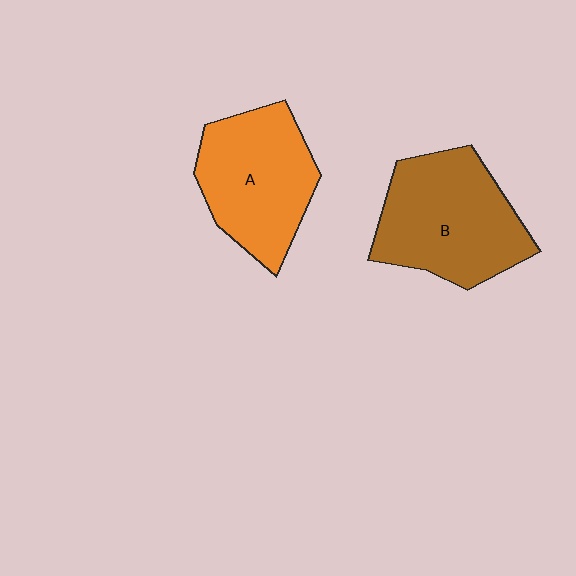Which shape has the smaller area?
Shape A (orange).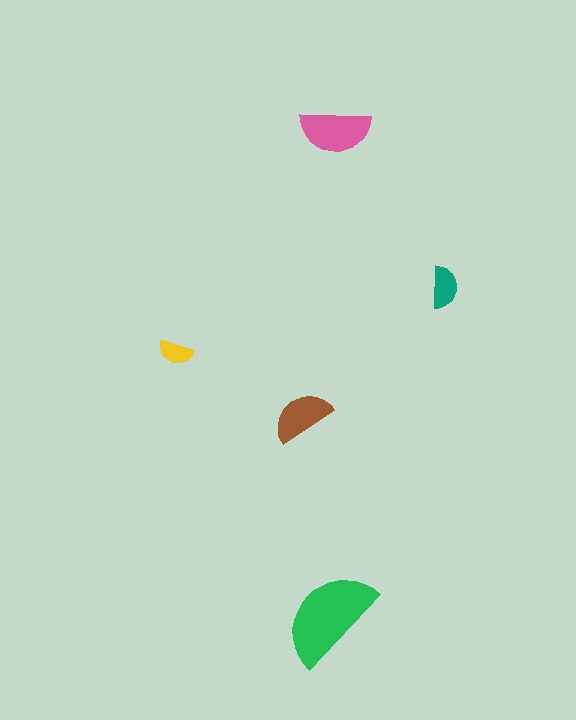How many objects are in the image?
There are 5 objects in the image.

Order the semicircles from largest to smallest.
the green one, the pink one, the brown one, the teal one, the yellow one.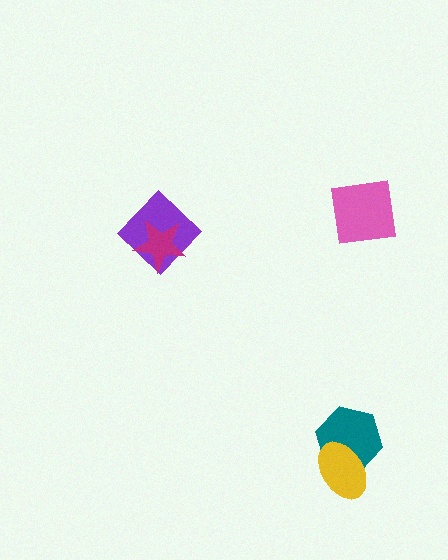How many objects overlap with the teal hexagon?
1 object overlaps with the teal hexagon.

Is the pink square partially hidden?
No, no other shape covers it.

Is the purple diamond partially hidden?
Yes, it is partially covered by another shape.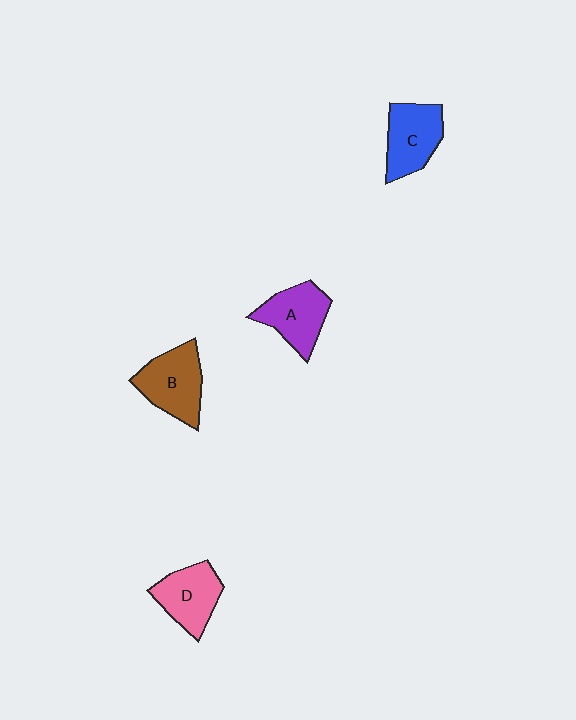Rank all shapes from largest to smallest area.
From largest to smallest: B (brown), C (blue), A (purple), D (pink).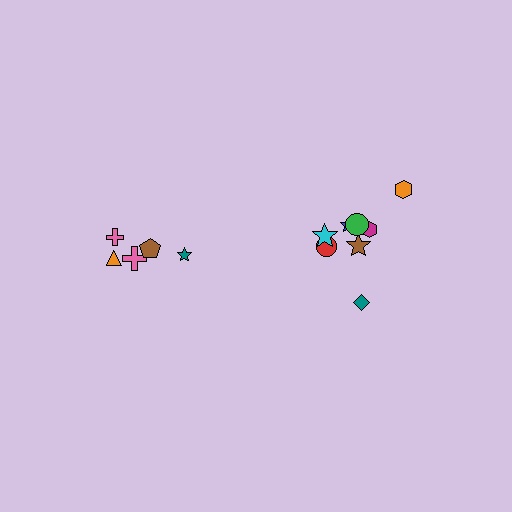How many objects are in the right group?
There are 8 objects.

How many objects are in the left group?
There are 5 objects.